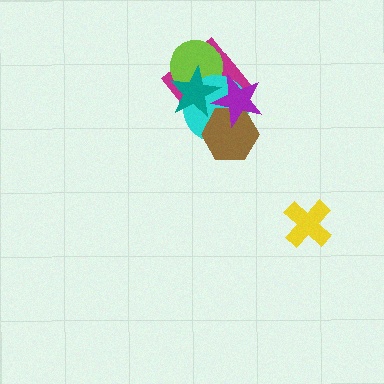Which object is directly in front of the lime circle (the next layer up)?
The cyan circle is directly in front of the lime circle.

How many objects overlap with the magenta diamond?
5 objects overlap with the magenta diamond.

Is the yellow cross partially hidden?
No, no other shape covers it.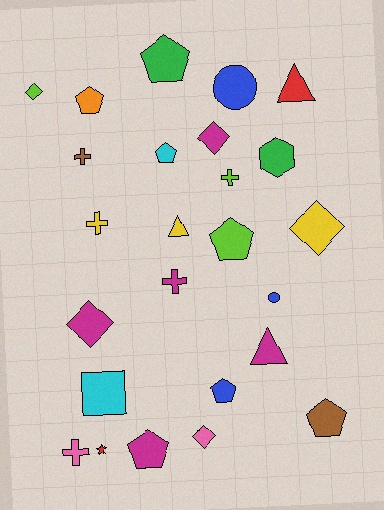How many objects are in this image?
There are 25 objects.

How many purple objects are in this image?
There are no purple objects.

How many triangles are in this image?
There are 3 triangles.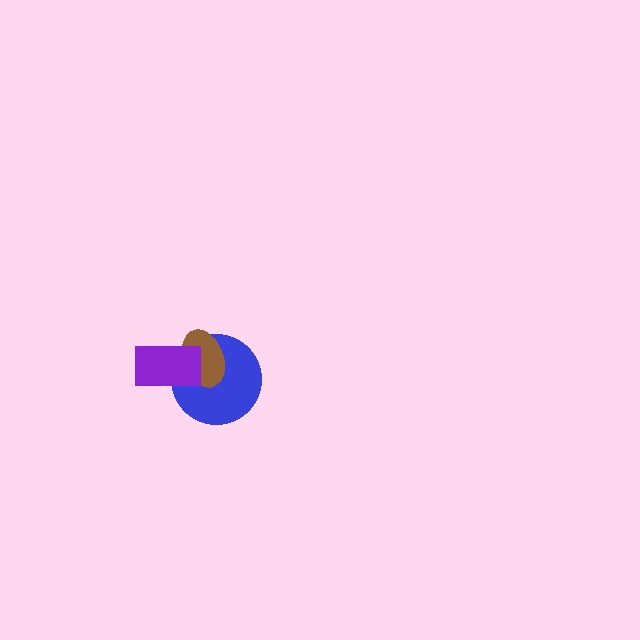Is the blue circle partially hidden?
Yes, it is partially covered by another shape.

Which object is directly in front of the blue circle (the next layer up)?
The brown ellipse is directly in front of the blue circle.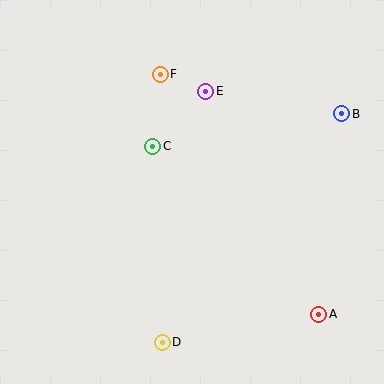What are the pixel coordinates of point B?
Point B is at (342, 114).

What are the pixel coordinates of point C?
Point C is at (153, 146).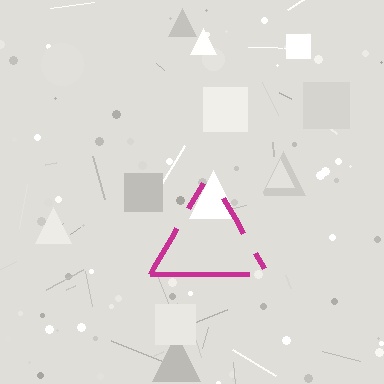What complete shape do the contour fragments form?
The contour fragments form a triangle.